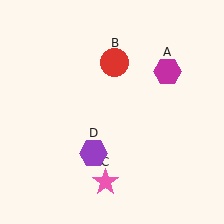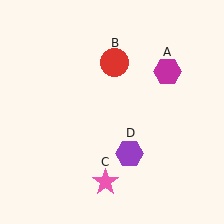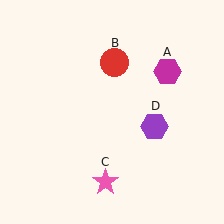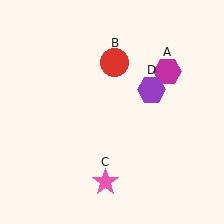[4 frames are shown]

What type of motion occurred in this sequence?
The purple hexagon (object D) rotated counterclockwise around the center of the scene.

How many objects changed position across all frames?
1 object changed position: purple hexagon (object D).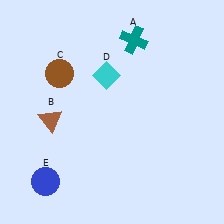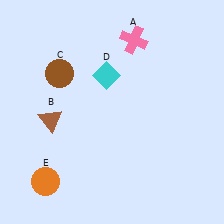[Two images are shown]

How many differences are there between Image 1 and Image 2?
There are 2 differences between the two images.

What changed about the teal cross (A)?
In Image 1, A is teal. In Image 2, it changed to pink.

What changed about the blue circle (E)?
In Image 1, E is blue. In Image 2, it changed to orange.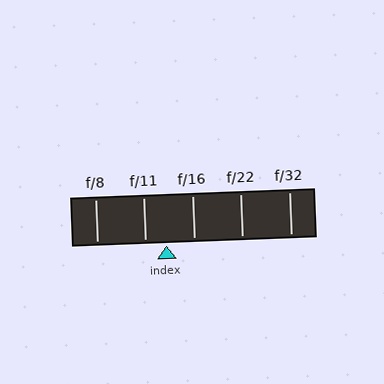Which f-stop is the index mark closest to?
The index mark is closest to f/11.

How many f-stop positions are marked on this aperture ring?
There are 5 f-stop positions marked.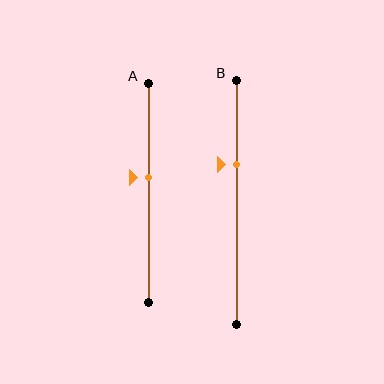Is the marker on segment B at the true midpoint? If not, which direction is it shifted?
No, the marker on segment B is shifted upward by about 16% of the segment length.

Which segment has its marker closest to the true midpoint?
Segment A has its marker closest to the true midpoint.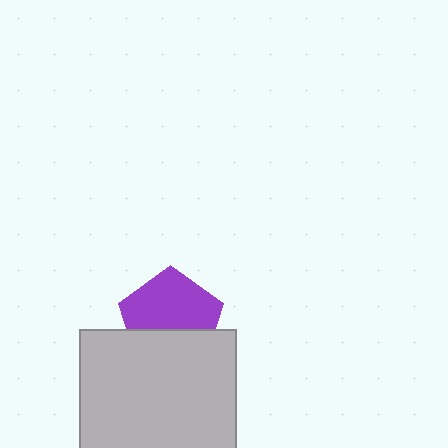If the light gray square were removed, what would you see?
You would see the complete purple pentagon.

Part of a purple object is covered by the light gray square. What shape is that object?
It is a pentagon.